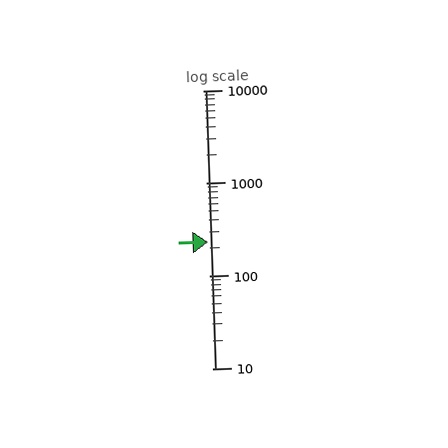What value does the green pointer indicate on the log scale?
The pointer indicates approximately 230.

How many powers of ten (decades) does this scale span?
The scale spans 3 decades, from 10 to 10000.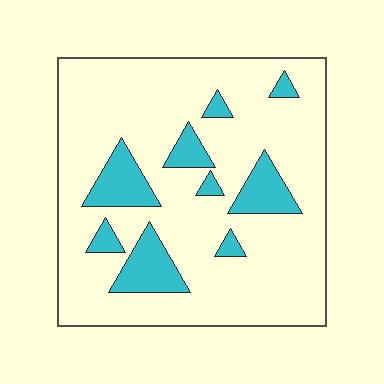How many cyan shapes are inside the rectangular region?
9.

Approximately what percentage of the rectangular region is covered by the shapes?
Approximately 15%.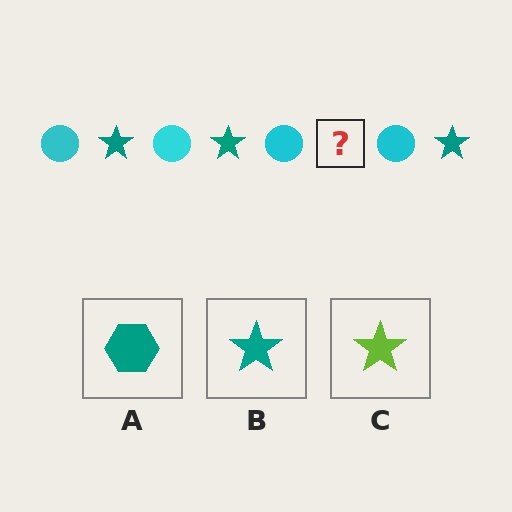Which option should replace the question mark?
Option B.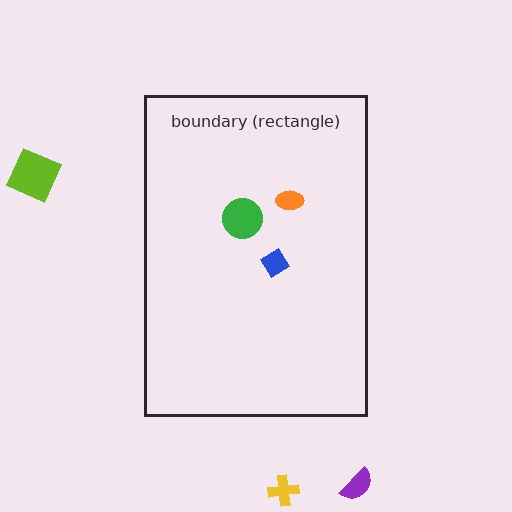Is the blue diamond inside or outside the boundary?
Inside.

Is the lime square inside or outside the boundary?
Outside.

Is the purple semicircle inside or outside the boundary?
Outside.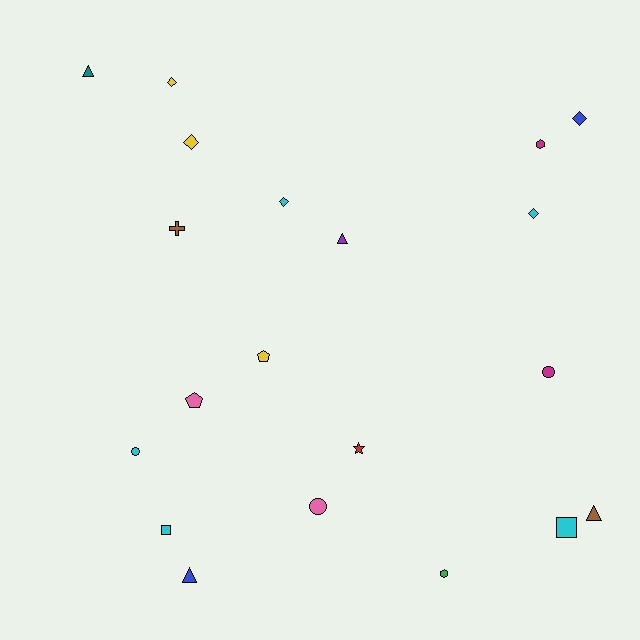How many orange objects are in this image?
There are no orange objects.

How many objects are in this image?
There are 20 objects.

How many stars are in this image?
There is 1 star.